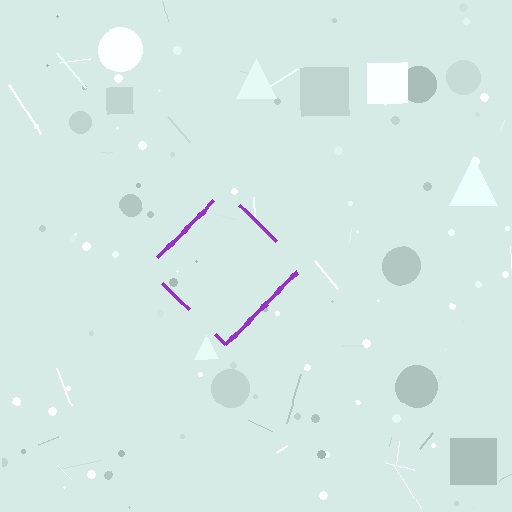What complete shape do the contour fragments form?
The contour fragments form a diamond.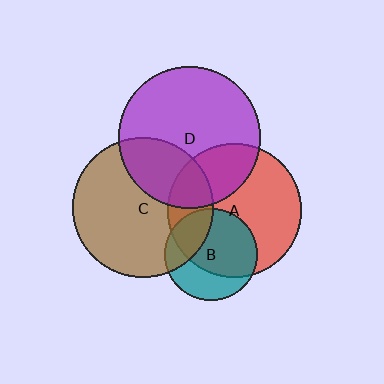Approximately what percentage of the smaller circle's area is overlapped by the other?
Approximately 30%.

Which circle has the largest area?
Circle D (purple).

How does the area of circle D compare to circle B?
Approximately 2.3 times.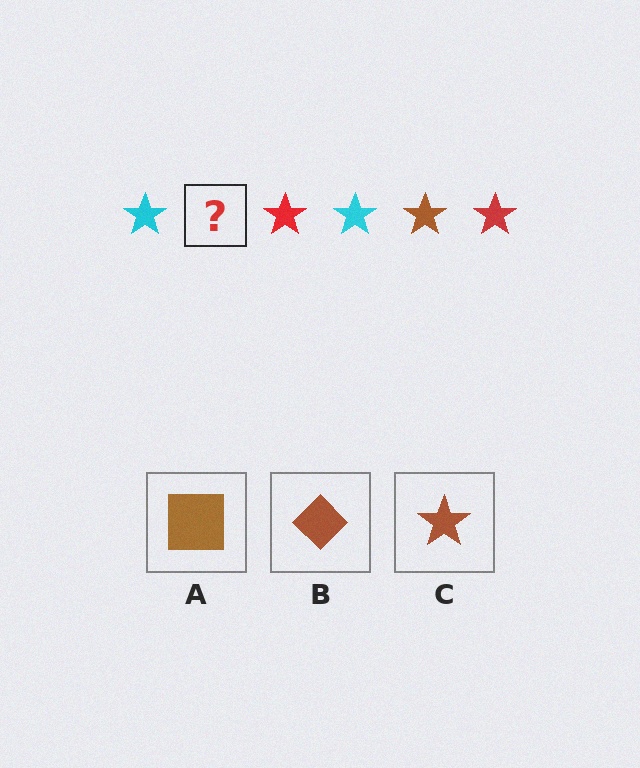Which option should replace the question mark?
Option C.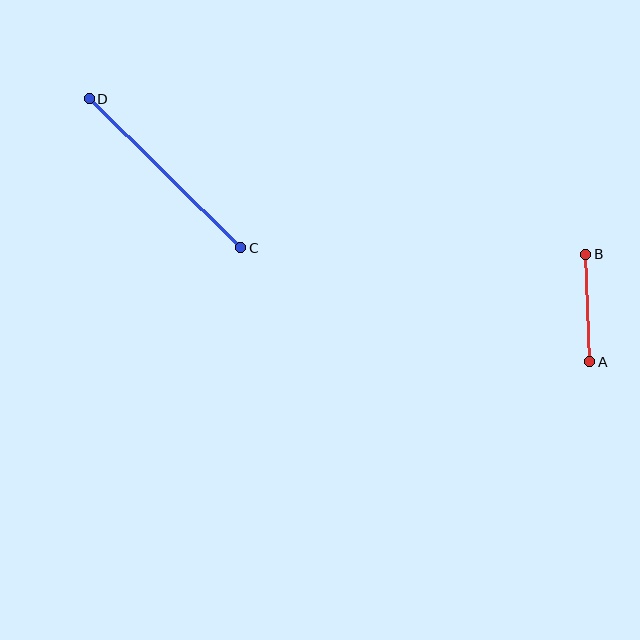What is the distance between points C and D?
The distance is approximately 213 pixels.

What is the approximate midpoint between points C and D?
The midpoint is at approximately (165, 173) pixels.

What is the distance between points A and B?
The distance is approximately 107 pixels.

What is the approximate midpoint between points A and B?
The midpoint is at approximately (588, 308) pixels.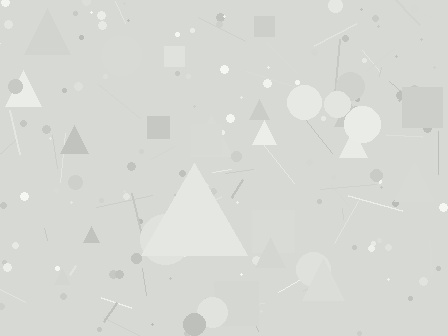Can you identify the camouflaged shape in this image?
The camouflaged shape is a triangle.